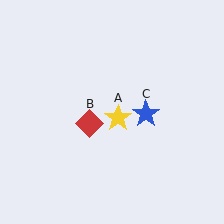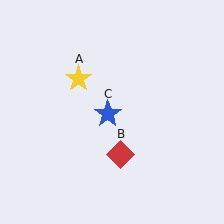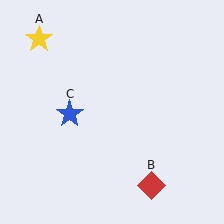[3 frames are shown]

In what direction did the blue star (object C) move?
The blue star (object C) moved left.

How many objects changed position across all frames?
3 objects changed position: yellow star (object A), red diamond (object B), blue star (object C).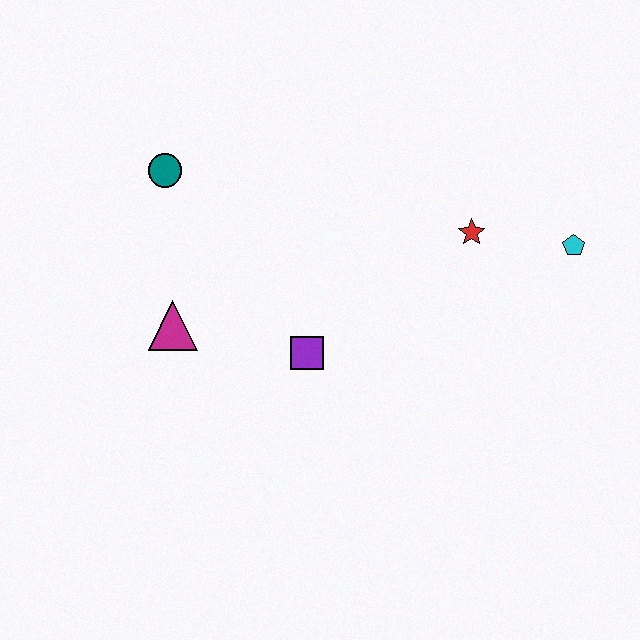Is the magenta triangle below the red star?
Yes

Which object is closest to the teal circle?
The magenta triangle is closest to the teal circle.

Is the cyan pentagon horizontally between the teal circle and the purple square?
No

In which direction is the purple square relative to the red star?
The purple square is to the left of the red star.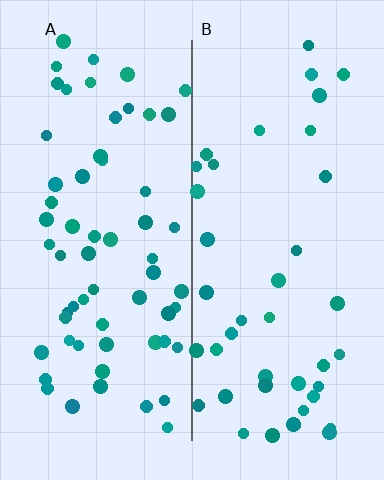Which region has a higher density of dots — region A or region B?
A (the left).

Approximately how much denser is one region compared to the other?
Approximately 1.5× — region A over region B.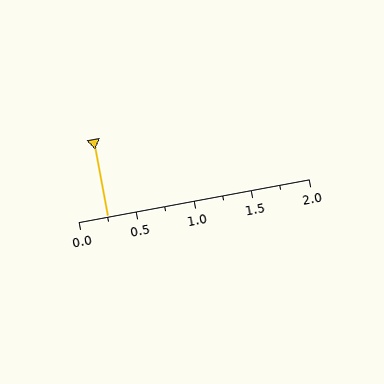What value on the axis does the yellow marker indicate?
The marker indicates approximately 0.25.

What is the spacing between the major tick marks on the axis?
The major ticks are spaced 0.5 apart.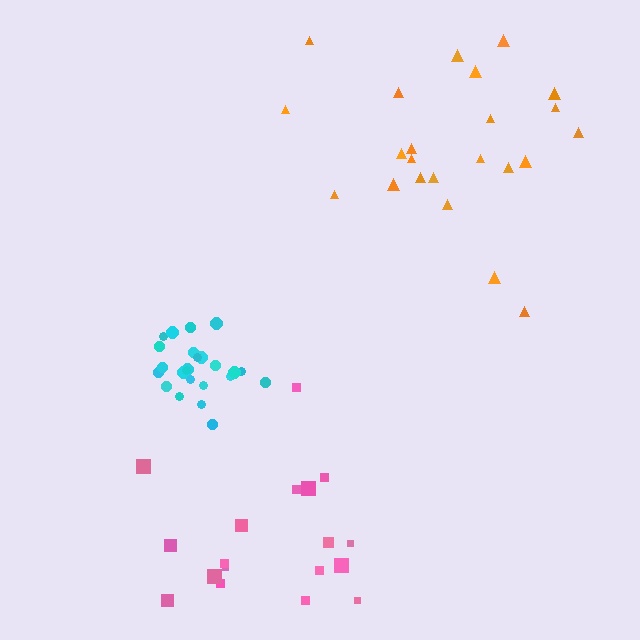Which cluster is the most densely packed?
Cyan.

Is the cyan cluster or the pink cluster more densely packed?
Cyan.